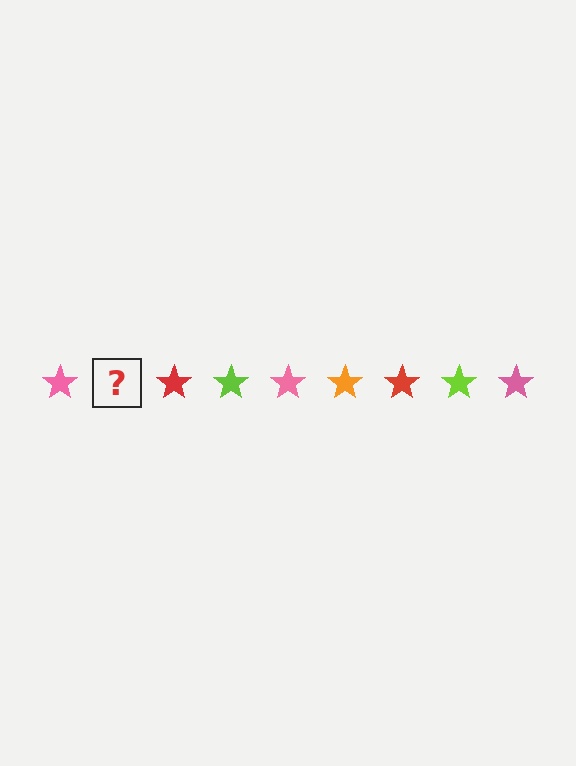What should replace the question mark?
The question mark should be replaced with an orange star.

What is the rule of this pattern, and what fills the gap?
The rule is that the pattern cycles through pink, orange, red, lime stars. The gap should be filled with an orange star.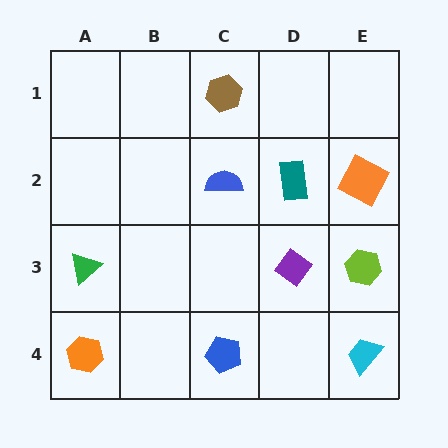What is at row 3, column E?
A lime hexagon.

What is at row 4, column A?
An orange hexagon.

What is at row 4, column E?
A cyan trapezoid.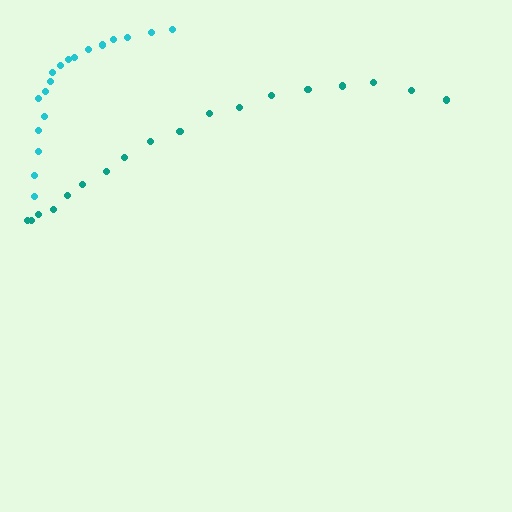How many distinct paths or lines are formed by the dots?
There are 2 distinct paths.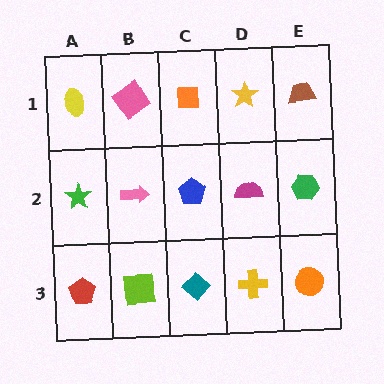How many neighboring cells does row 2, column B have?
4.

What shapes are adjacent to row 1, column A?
A green star (row 2, column A), a pink diamond (row 1, column B).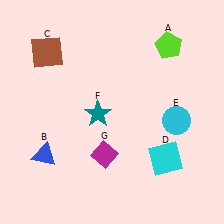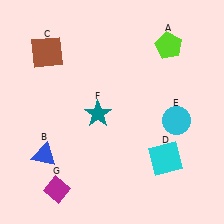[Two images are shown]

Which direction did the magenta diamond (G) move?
The magenta diamond (G) moved left.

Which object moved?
The magenta diamond (G) moved left.